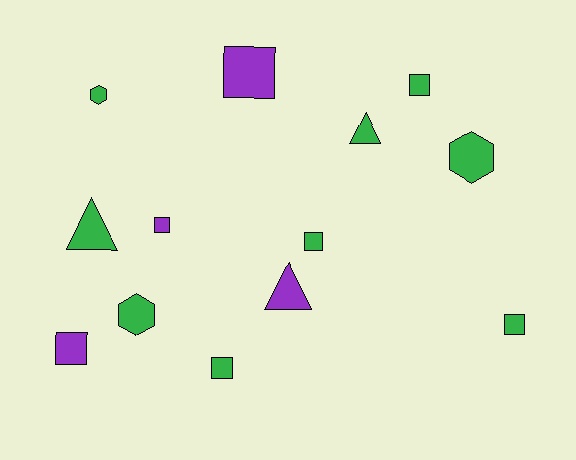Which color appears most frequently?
Green, with 9 objects.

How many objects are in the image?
There are 13 objects.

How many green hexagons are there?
There are 3 green hexagons.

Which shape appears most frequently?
Square, with 7 objects.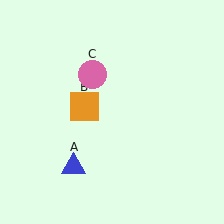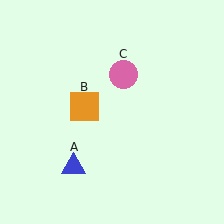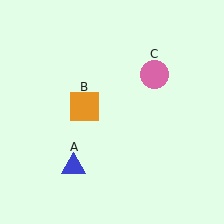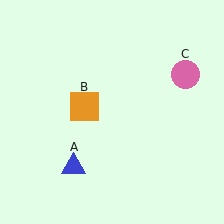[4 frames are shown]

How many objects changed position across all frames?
1 object changed position: pink circle (object C).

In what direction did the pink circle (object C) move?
The pink circle (object C) moved right.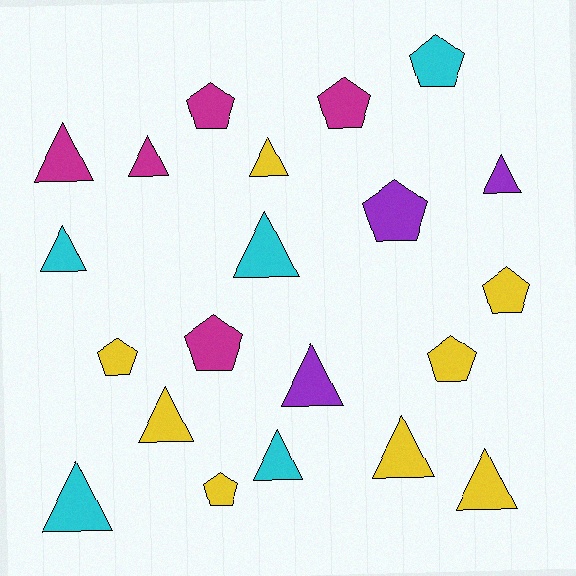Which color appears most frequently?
Yellow, with 8 objects.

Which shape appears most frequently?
Triangle, with 12 objects.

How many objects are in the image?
There are 21 objects.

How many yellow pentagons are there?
There are 4 yellow pentagons.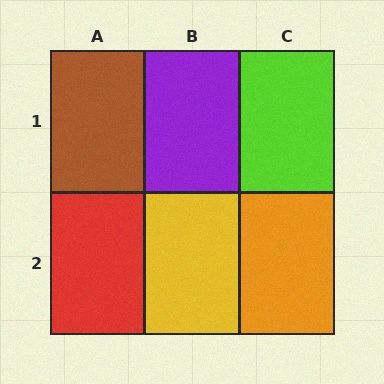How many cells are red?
1 cell is red.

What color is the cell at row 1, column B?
Purple.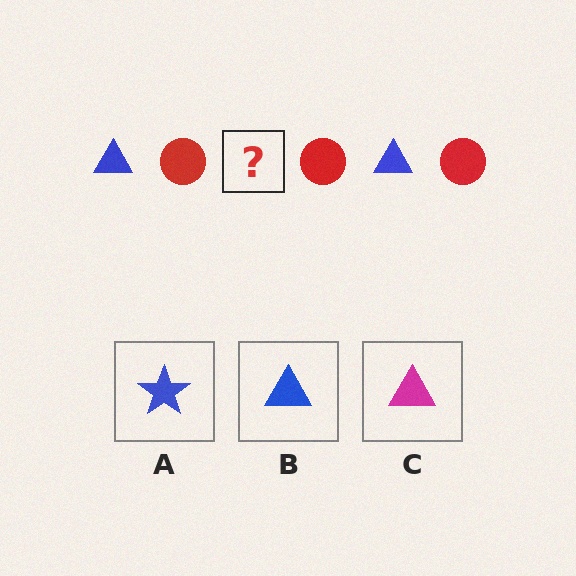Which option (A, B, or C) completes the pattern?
B.